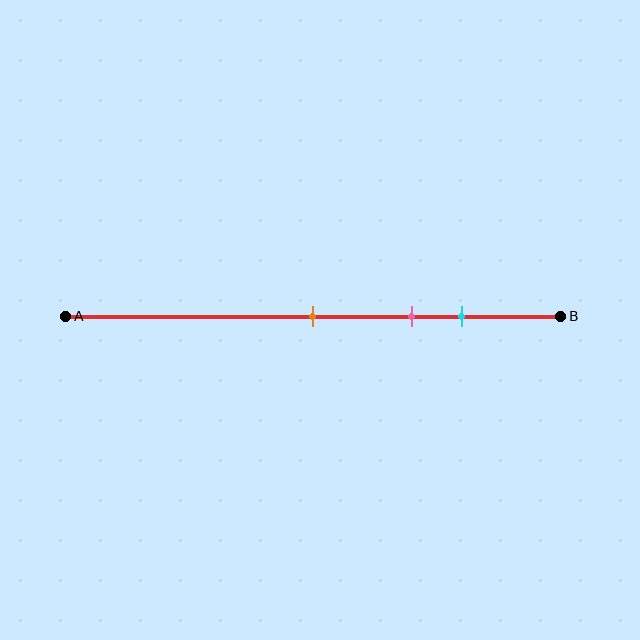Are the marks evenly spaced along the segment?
Yes, the marks are approximately evenly spaced.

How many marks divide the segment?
There are 3 marks dividing the segment.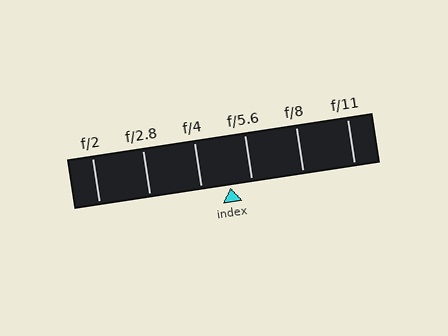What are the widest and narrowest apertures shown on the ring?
The widest aperture shown is f/2 and the narrowest is f/11.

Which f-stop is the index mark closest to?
The index mark is closest to f/5.6.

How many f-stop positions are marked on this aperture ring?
There are 6 f-stop positions marked.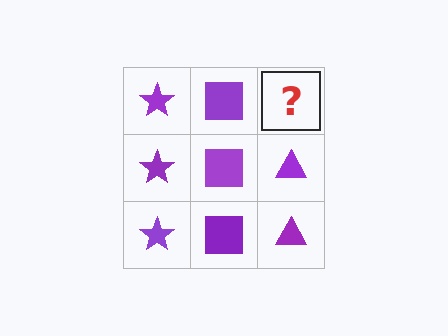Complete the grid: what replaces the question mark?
The question mark should be replaced with a purple triangle.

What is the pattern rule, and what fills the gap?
The rule is that each column has a consistent shape. The gap should be filled with a purple triangle.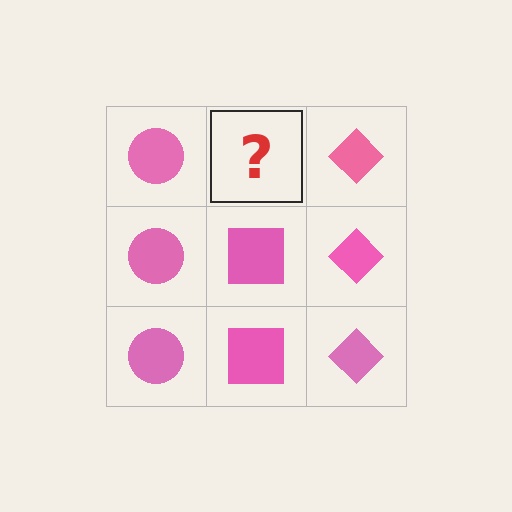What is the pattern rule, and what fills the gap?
The rule is that each column has a consistent shape. The gap should be filled with a pink square.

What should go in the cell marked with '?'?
The missing cell should contain a pink square.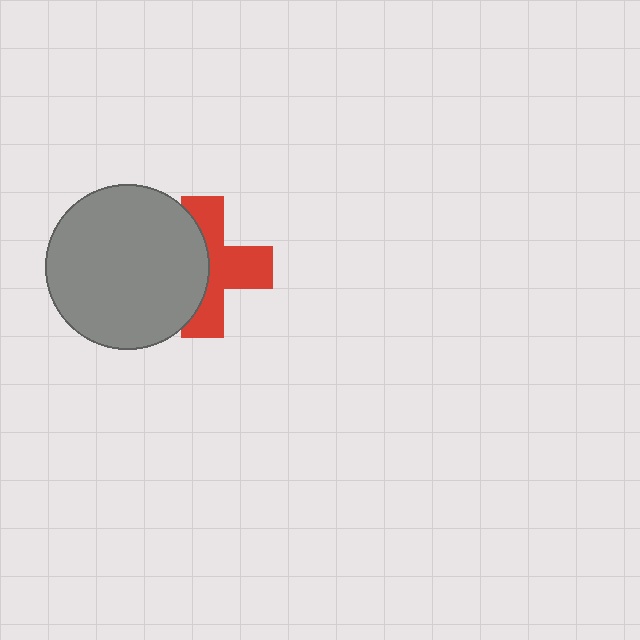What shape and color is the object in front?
The object in front is a gray circle.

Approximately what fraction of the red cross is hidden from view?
Roughly 45% of the red cross is hidden behind the gray circle.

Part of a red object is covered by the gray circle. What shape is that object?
It is a cross.